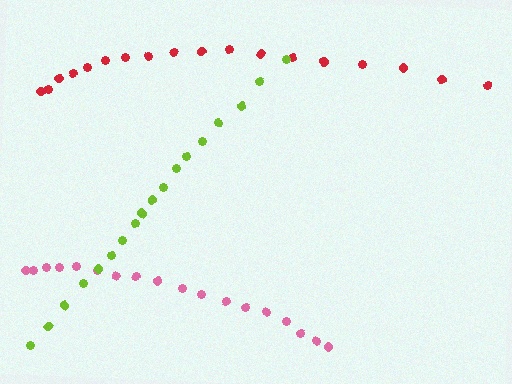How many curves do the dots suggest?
There are 3 distinct paths.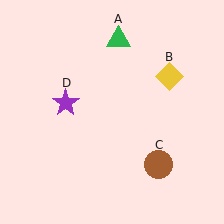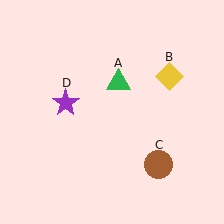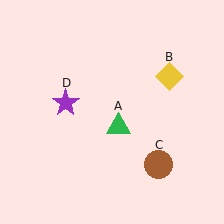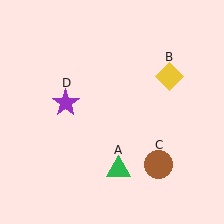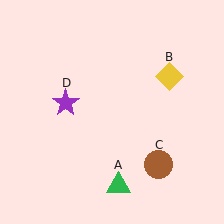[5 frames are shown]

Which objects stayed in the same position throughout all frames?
Yellow diamond (object B) and brown circle (object C) and purple star (object D) remained stationary.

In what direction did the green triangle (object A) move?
The green triangle (object A) moved down.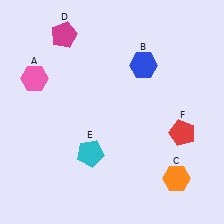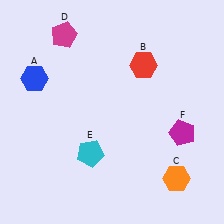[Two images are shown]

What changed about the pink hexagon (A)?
In Image 1, A is pink. In Image 2, it changed to blue.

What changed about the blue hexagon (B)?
In Image 1, B is blue. In Image 2, it changed to red.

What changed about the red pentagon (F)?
In Image 1, F is red. In Image 2, it changed to magenta.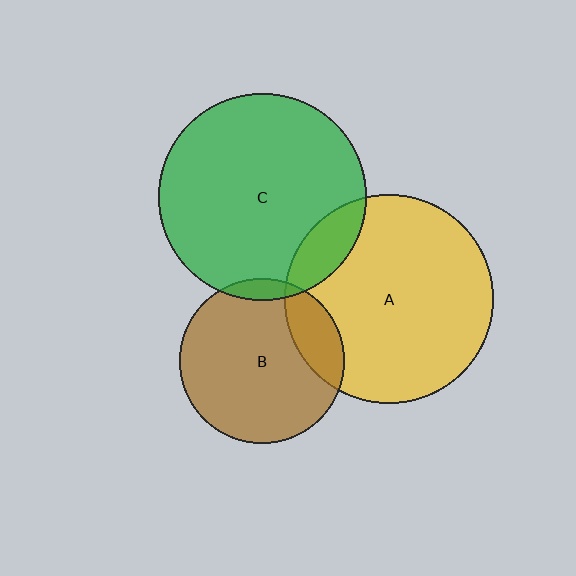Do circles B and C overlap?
Yes.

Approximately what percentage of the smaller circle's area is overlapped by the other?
Approximately 5%.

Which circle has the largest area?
Circle A (yellow).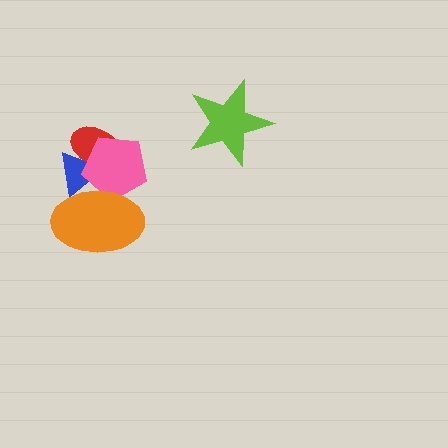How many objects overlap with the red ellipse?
2 objects overlap with the red ellipse.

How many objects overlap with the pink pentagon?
3 objects overlap with the pink pentagon.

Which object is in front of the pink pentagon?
The orange ellipse is in front of the pink pentagon.